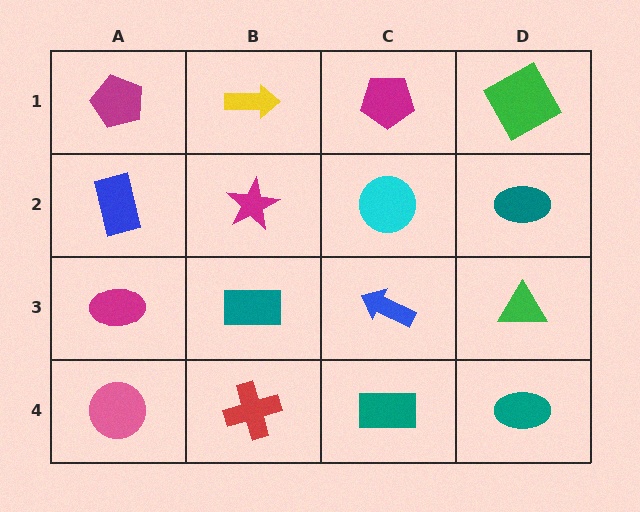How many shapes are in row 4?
4 shapes.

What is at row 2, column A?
A blue rectangle.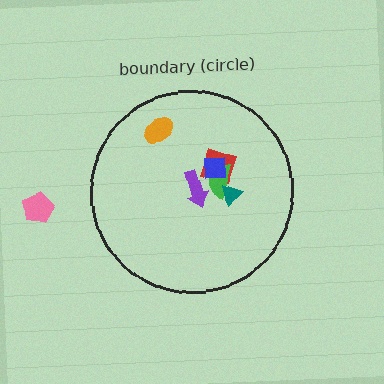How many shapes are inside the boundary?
6 inside, 1 outside.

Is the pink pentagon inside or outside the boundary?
Outside.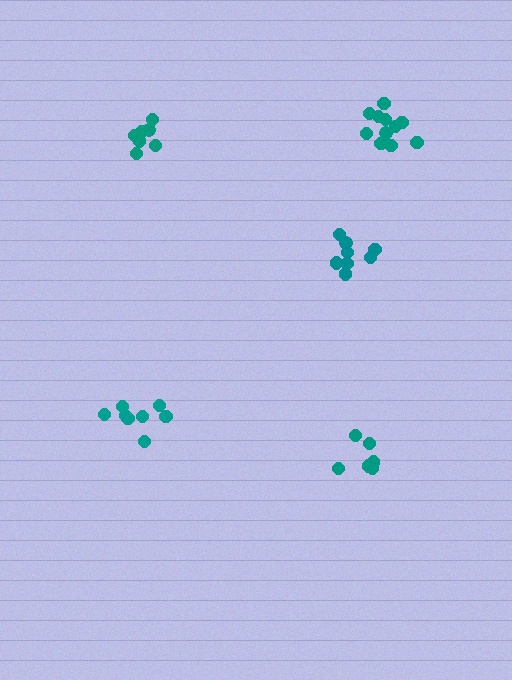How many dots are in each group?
Group 1: 11 dots, Group 2: 6 dots, Group 3: 8 dots, Group 4: 8 dots, Group 5: 7 dots (40 total).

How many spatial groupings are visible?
There are 5 spatial groupings.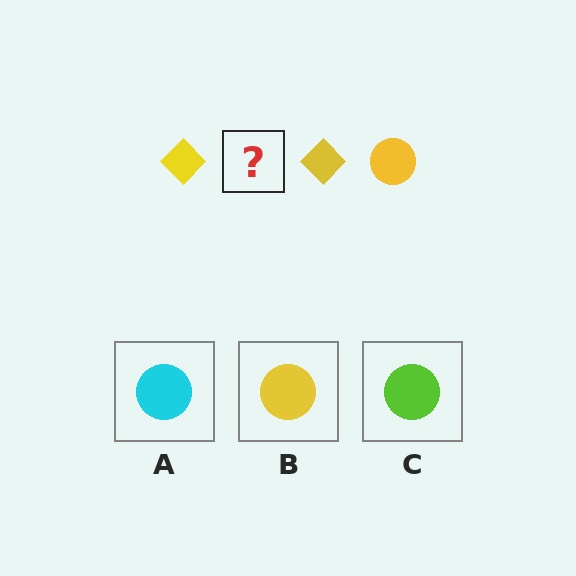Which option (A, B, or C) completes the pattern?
B.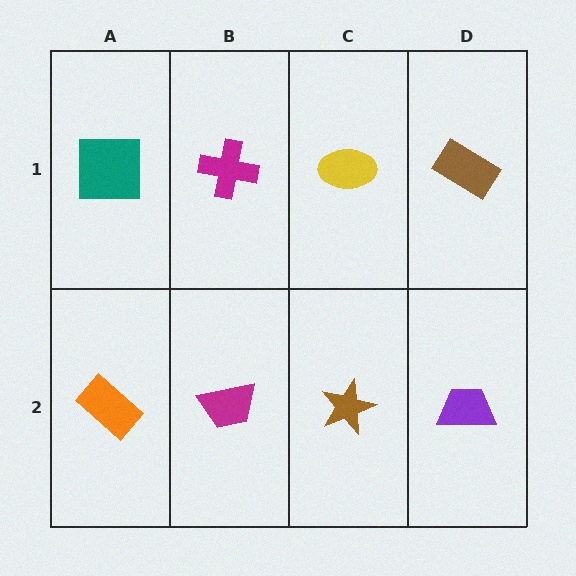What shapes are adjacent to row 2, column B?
A magenta cross (row 1, column B), an orange rectangle (row 2, column A), a brown star (row 2, column C).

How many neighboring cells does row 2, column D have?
2.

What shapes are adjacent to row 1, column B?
A magenta trapezoid (row 2, column B), a teal square (row 1, column A), a yellow ellipse (row 1, column C).